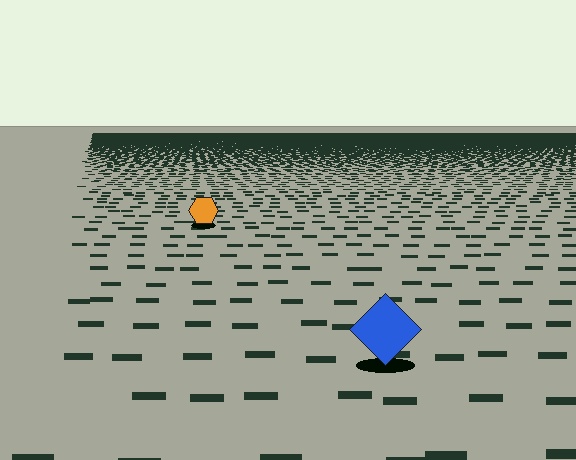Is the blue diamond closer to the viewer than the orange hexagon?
Yes. The blue diamond is closer — you can tell from the texture gradient: the ground texture is coarser near it.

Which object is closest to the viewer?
The blue diamond is closest. The texture marks near it are larger and more spread out.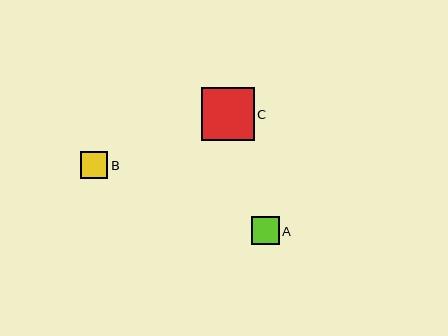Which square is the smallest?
Square B is the smallest with a size of approximately 27 pixels.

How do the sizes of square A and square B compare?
Square A and square B are approximately the same size.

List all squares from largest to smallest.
From largest to smallest: C, A, B.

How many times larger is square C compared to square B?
Square C is approximately 2.0 times the size of square B.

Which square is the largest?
Square C is the largest with a size of approximately 53 pixels.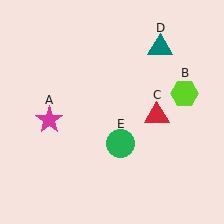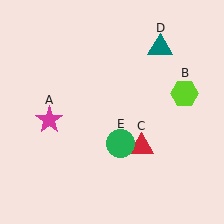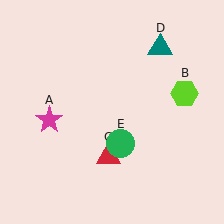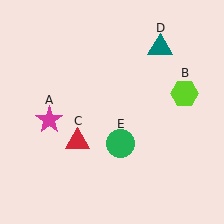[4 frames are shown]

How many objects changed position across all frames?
1 object changed position: red triangle (object C).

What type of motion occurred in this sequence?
The red triangle (object C) rotated clockwise around the center of the scene.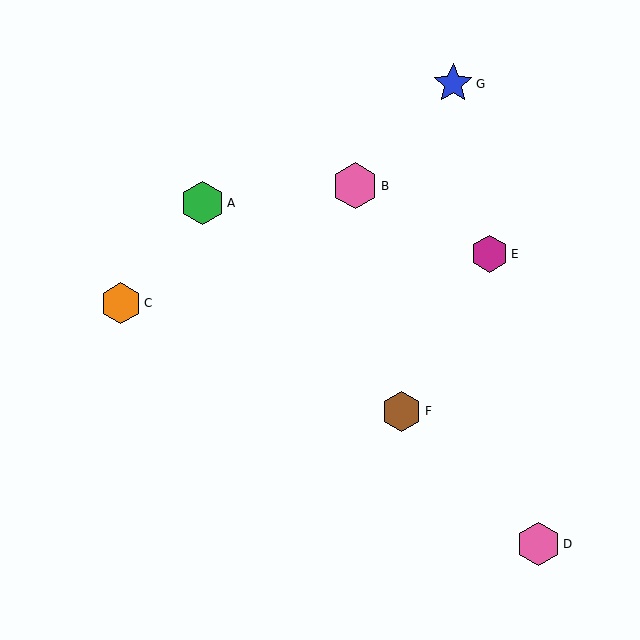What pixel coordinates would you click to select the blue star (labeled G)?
Click at (453, 84) to select the blue star G.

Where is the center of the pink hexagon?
The center of the pink hexagon is at (355, 186).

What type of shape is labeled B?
Shape B is a pink hexagon.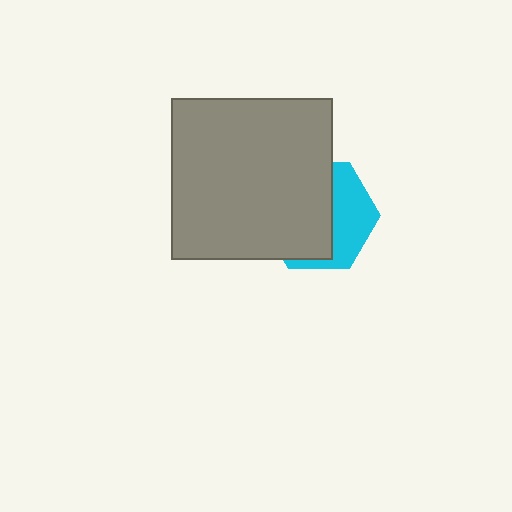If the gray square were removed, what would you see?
You would see the complete cyan hexagon.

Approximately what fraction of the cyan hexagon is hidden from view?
Roughly 61% of the cyan hexagon is hidden behind the gray square.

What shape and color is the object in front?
The object in front is a gray square.